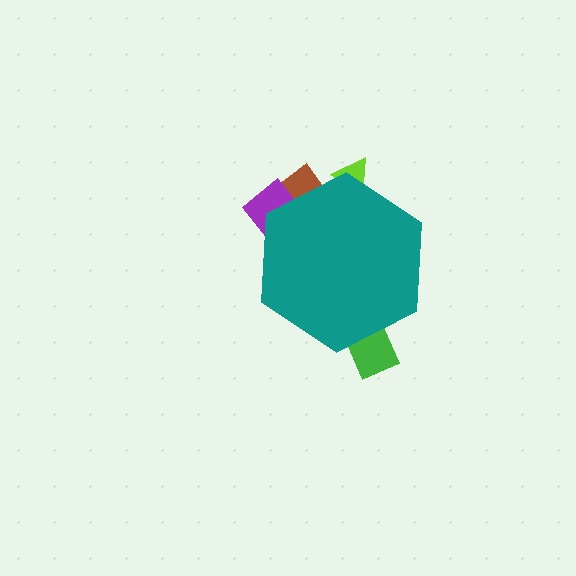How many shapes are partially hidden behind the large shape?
4 shapes are partially hidden.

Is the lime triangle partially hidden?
Yes, the lime triangle is partially hidden behind the teal hexagon.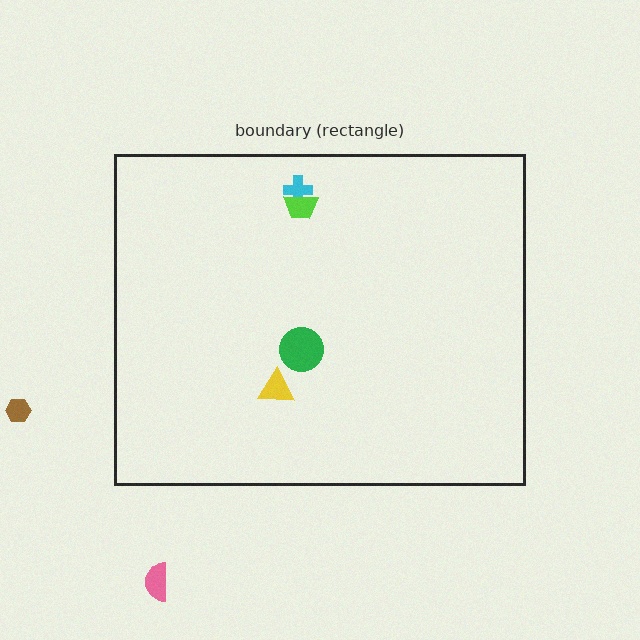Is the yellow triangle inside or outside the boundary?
Inside.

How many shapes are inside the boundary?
4 inside, 2 outside.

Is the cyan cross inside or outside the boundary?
Inside.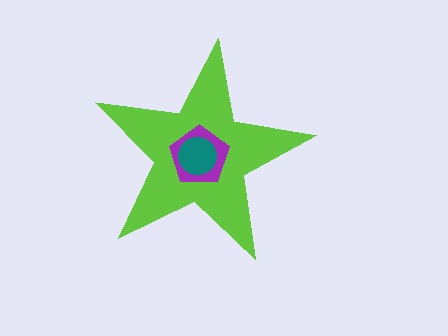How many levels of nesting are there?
3.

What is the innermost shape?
The teal circle.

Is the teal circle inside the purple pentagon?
Yes.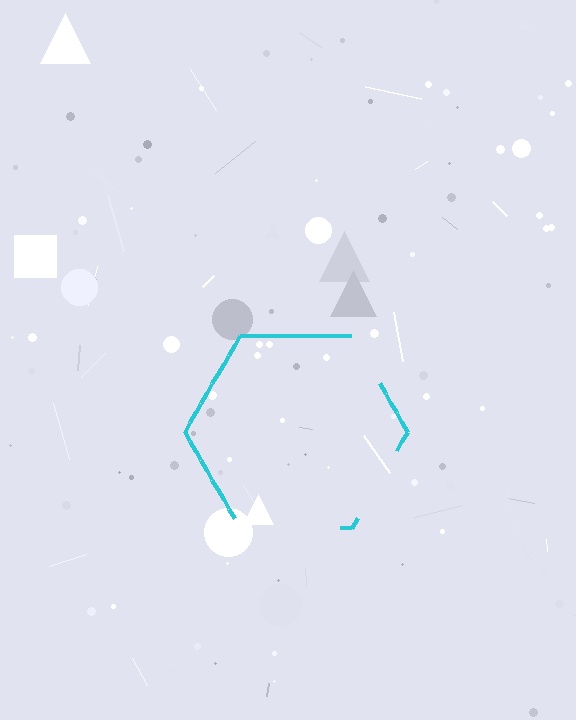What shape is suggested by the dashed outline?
The dashed outline suggests a hexagon.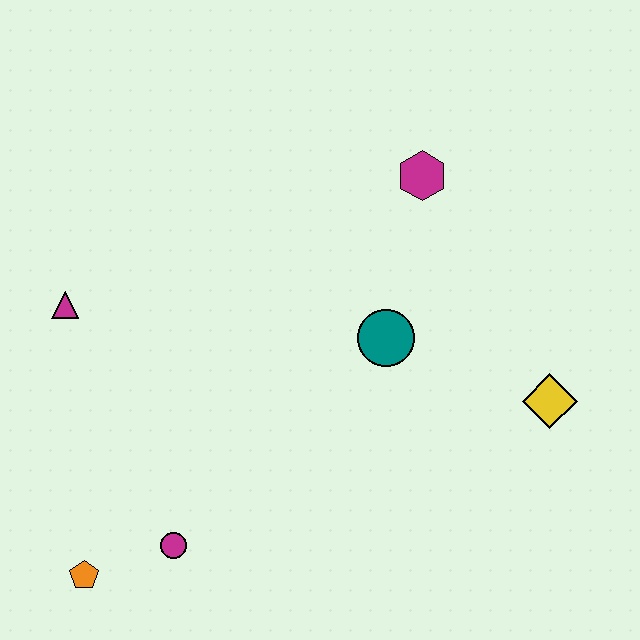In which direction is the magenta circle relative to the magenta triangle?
The magenta circle is below the magenta triangle.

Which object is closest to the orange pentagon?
The magenta circle is closest to the orange pentagon.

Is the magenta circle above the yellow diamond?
No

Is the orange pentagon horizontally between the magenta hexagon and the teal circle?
No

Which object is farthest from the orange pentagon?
The magenta hexagon is farthest from the orange pentagon.